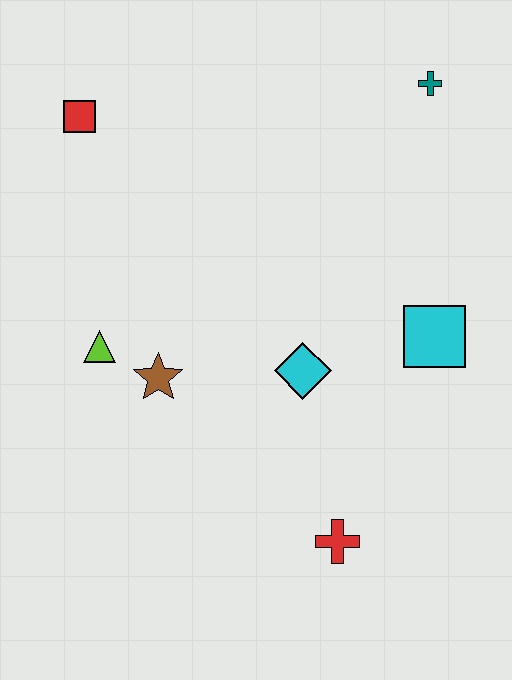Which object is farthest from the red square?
The red cross is farthest from the red square.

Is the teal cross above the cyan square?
Yes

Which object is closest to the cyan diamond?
The cyan square is closest to the cyan diamond.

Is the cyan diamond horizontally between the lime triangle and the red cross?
Yes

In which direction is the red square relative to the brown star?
The red square is above the brown star.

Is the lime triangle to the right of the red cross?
No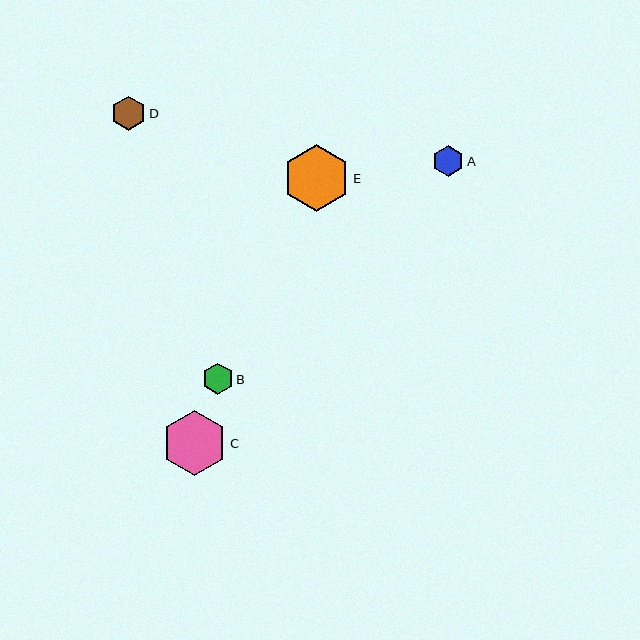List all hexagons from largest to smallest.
From largest to smallest: E, C, D, B, A.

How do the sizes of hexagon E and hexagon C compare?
Hexagon E and hexagon C are approximately the same size.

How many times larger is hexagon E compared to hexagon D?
Hexagon E is approximately 1.9 times the size of hexagon D.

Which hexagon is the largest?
Hexagon E is the largest with a size of approximately 67 pixels.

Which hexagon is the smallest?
Hexagon A is the smallest with a size of approximately 31 pixels.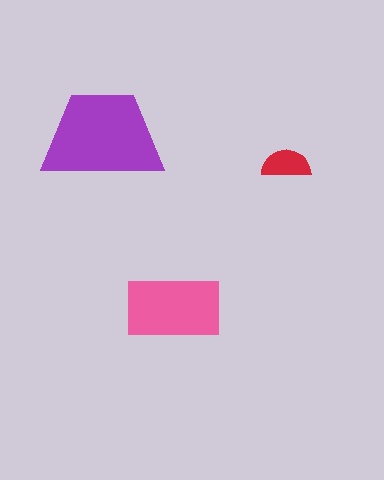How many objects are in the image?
There are 3 objects in the image.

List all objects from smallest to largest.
The red semicircle, the pink rectangle, the purple trapezoid.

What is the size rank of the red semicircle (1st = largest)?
3rd.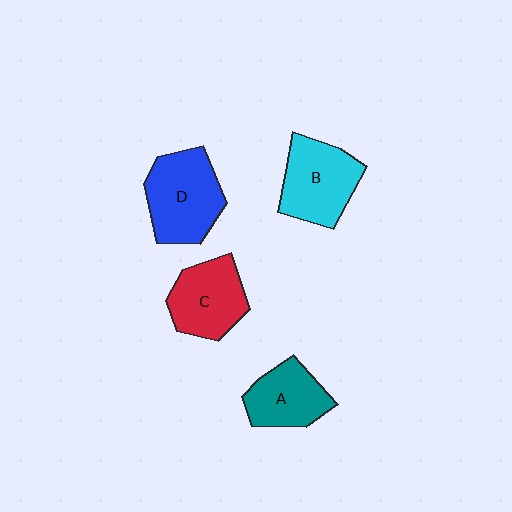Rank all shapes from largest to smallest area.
From largest to smallest: D (blue), B (cyan), C (red), A (teal).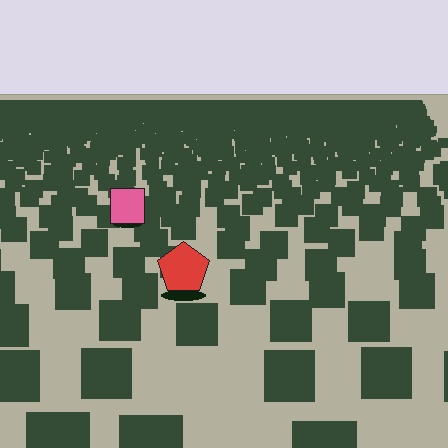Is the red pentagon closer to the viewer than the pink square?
Yes. The red pentagon is closer — you can tell from the texture gradient: the ground texture is coarser near it.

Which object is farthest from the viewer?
The pink square is farthest from the viewer. It appears smaller and the ground texture around it is denser.